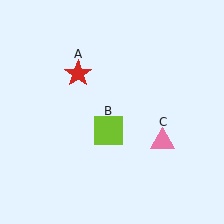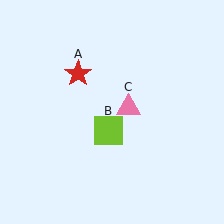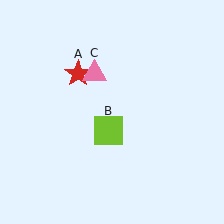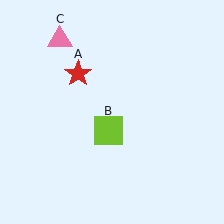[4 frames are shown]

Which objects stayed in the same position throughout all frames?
Red star (object A) and lime square (object B) remained stationary.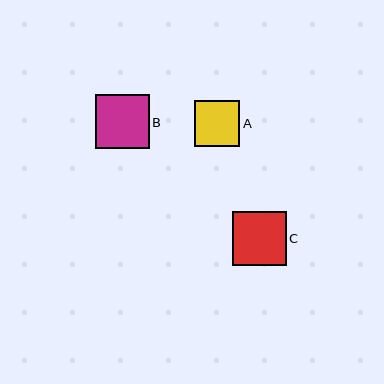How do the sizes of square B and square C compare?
Square B and square C are approximately the same size.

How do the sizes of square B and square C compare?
Square B and square C are approximately the same size.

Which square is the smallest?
Square A is the smallest with a size of approximately 46 pixels.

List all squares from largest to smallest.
From largest to smallest: B, C, A.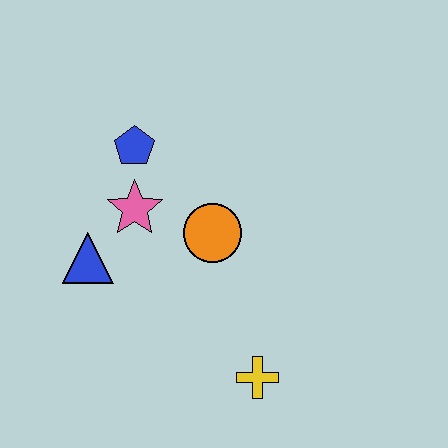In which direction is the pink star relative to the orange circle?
The pink star is to the left of the orange circle.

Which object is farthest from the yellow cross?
The blue pentagon is farthest from the yellow cross.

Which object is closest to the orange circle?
The pink star is closest to the orange circle.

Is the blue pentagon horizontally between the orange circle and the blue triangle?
Yes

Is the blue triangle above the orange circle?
No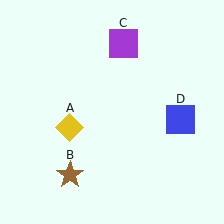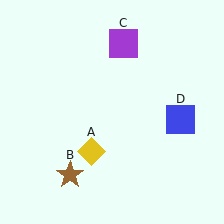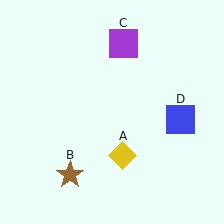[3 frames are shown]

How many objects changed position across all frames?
1 object changed position: yellow diamond (object A).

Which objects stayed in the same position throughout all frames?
Brown star (object B) and purple square (object C) and blue square (object D) remained stationary.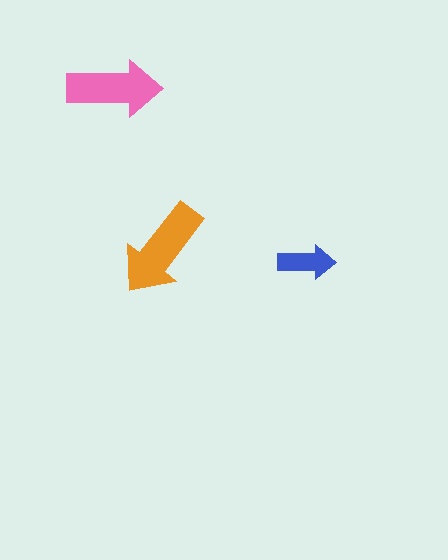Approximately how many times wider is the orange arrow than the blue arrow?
About 2 times wider.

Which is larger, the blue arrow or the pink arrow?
The pink one.